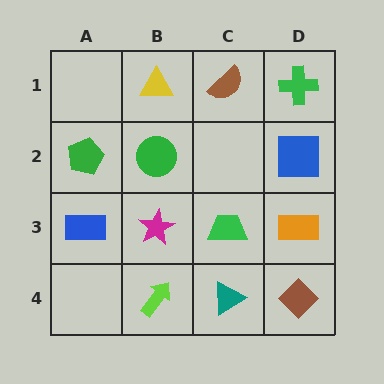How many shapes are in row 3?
4 shapes.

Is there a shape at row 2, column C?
No, that cell is empty.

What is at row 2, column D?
A blue square.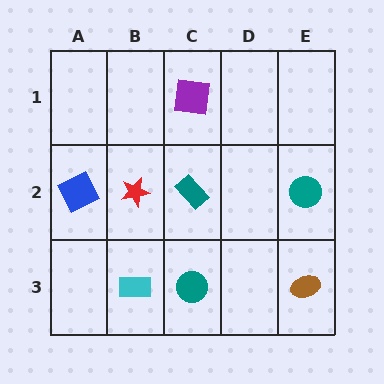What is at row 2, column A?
A blue square.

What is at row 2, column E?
A teal circle.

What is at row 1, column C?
A purple square.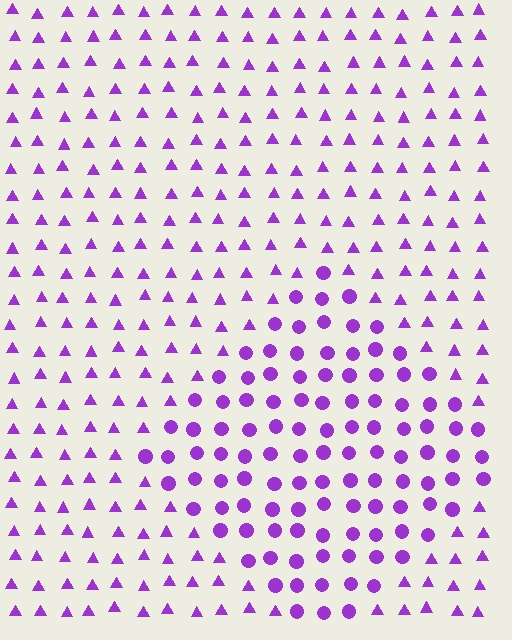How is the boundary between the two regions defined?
The boundary is defined by a change in element shape: circles inside vs. triangles outside. All elements share the same color and spacing.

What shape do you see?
I see a diamond.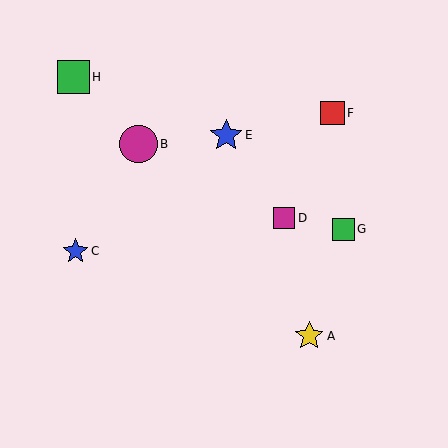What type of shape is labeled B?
Shape B is a magenta circle.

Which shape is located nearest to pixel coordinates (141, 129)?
The magenta circle (labeled B) at (138, 144) is nearest to that location.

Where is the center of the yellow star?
The center of the yellow star is at (309, 336).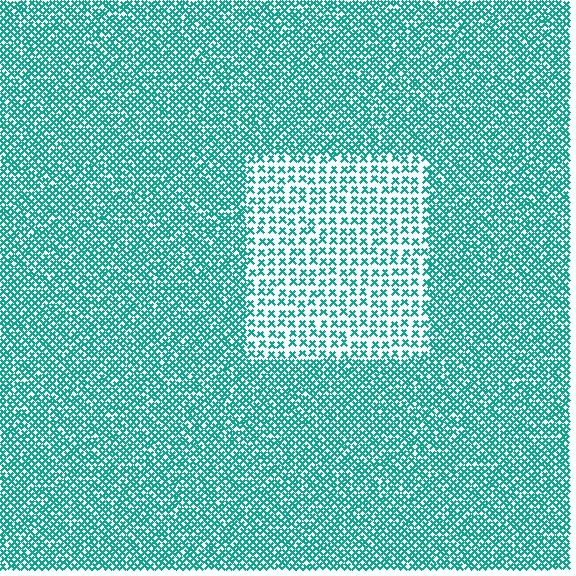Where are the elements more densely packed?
The elements are more densely packed outside the rectangle boundary.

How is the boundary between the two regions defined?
The boundary is defined by a change in element density (approximately 2.1x ratio). All elements are the same color, size, and shape.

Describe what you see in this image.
The image contains small teal elements arranged at two different densities. A rectangle-shaped region is visible where the elements are less densely packed than the surrounding area.